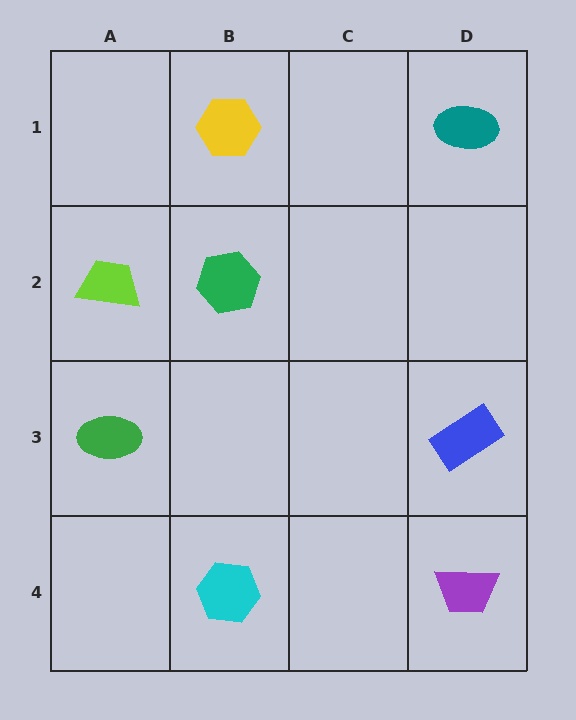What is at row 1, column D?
A teal ellipse.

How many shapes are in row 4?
2 shapes.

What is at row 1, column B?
A yellow hexagon.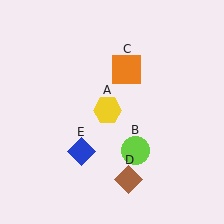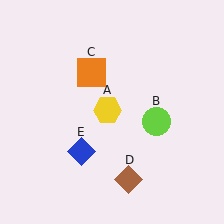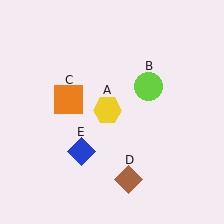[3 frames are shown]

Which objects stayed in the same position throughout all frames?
Yellow hexagon (object A) and brown diamond (object D) and blue diamond (object E) remained stationary.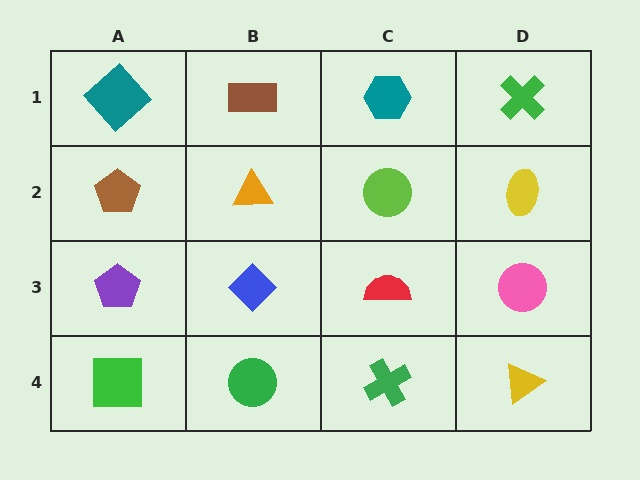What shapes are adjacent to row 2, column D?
A green cross (row 1, column D), a pink circle (row 3, column D), a lime circle (row 2, column C).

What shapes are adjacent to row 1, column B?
An orange triangle (row 2, column B), a teal diamond (row 1, column A), a teal hexagon (row 1, column C).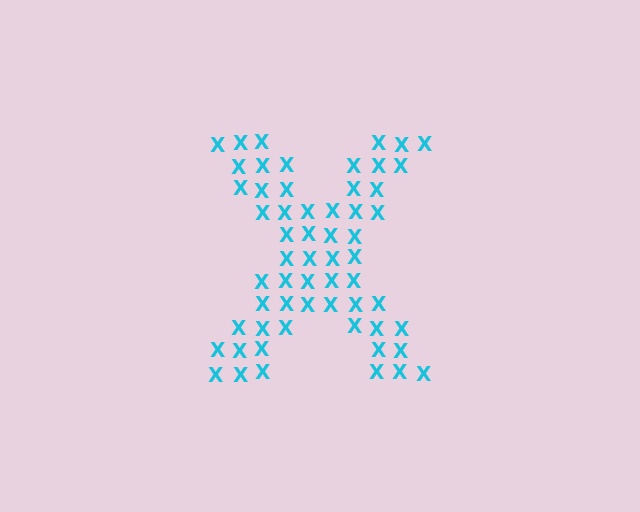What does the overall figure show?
The overall figure shows the letter X.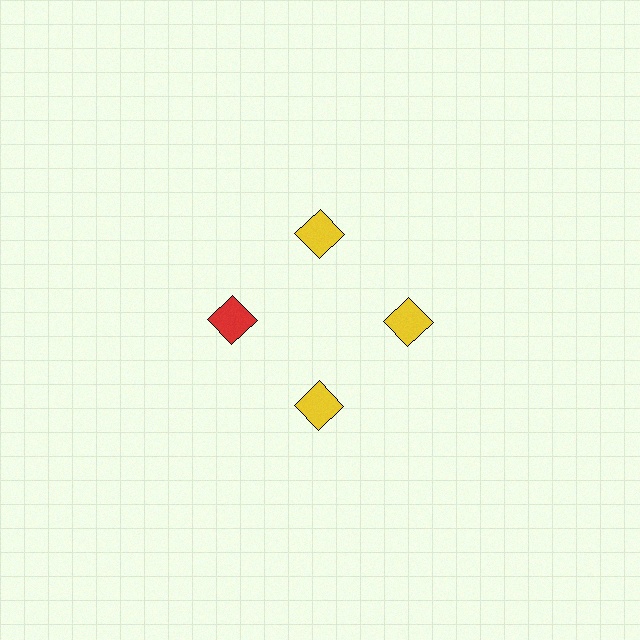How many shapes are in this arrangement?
There are 4 shapes arranged in a ring pattern.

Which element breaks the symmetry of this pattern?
The red square at roughly the 9 o'clock position breaks the symmetry. All other shapes are yellow squares.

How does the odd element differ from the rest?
It has a different color: red instead of yellow.